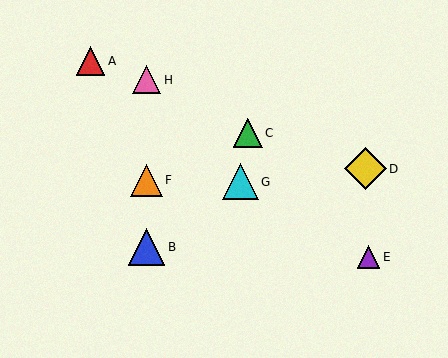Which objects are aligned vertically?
Objects B, F, H are aligned vertically.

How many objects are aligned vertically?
3 objects (B, F, H) are aligned vertically.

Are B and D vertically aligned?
No, B is at x≈147 and D is at x≈365.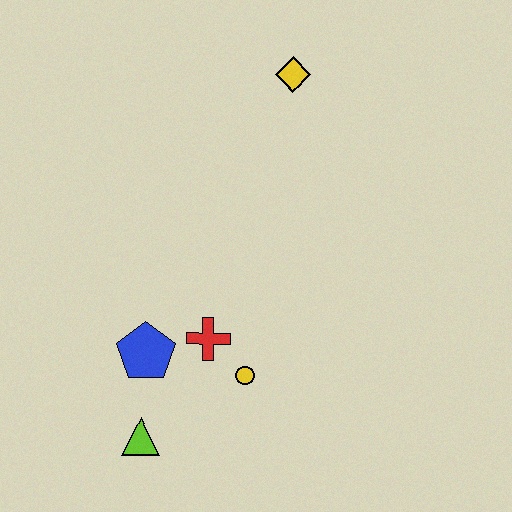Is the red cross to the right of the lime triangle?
Yes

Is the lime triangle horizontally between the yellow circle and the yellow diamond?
No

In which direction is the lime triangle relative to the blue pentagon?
The lime triangle is below the blue pentagon.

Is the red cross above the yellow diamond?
No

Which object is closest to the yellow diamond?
The red cross is closest to the yellow diamond.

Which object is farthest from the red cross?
The yellow diamond is farthest from the red cross.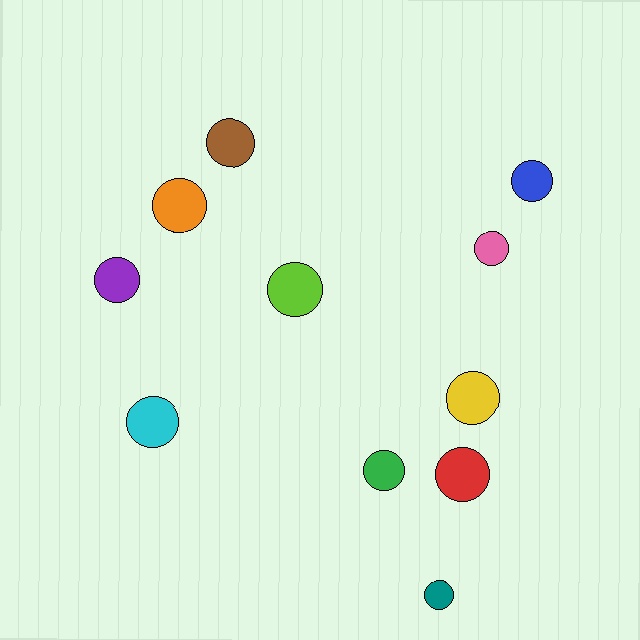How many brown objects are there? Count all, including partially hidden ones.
There is 1 brown object.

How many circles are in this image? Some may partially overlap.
There are 11 circles.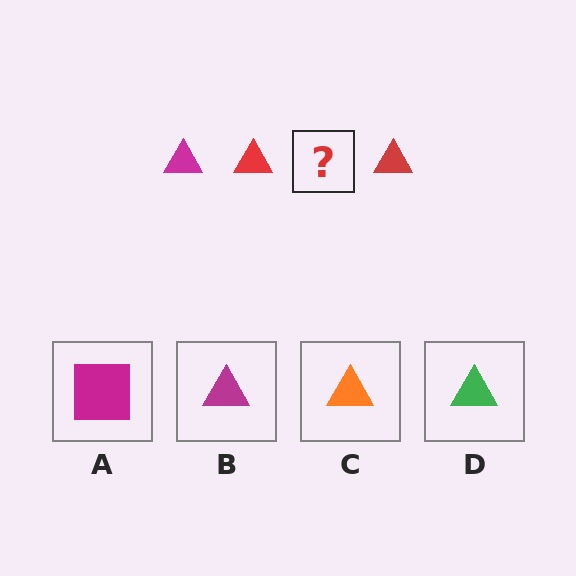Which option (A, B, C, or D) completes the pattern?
B.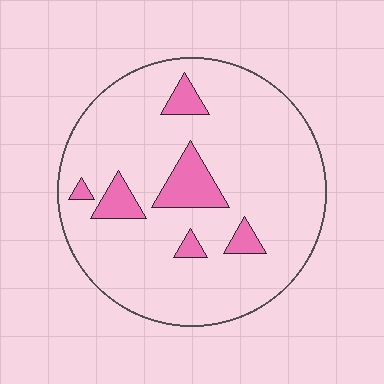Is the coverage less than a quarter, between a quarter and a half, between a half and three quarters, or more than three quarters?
Less than a quarter.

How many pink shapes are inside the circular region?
6.